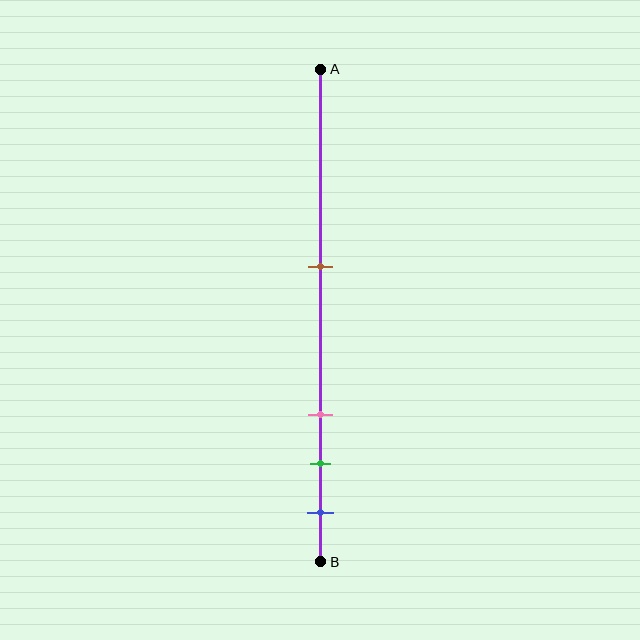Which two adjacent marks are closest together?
The green and blue marks are the closest adjacent pair.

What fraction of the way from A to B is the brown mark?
The brown mark is approximately 40% (0.4) of the way from A to B.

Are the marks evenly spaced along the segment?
No, the marks are not evenly spaced.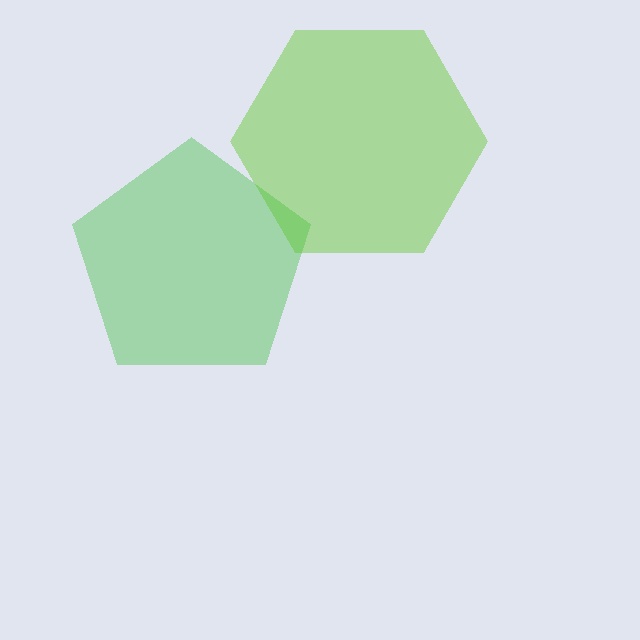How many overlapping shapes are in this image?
There are 2 overlapping shapes in the image.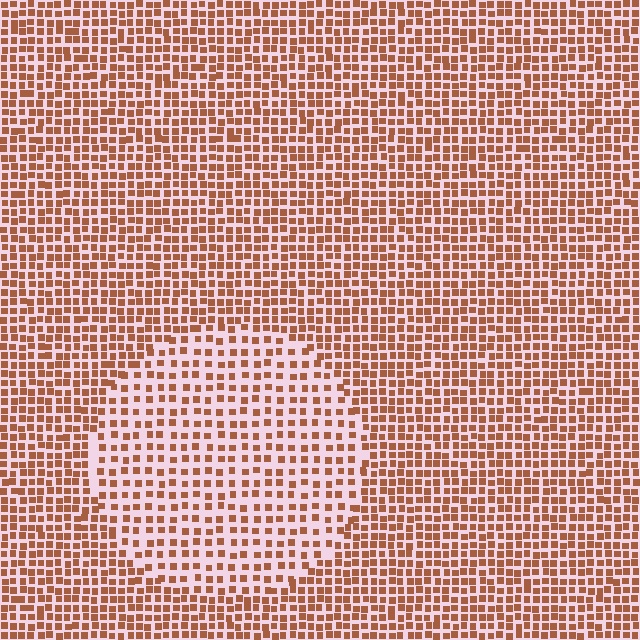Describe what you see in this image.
The image contains small brown elements arranged at two different densities. A circle-shaped region is visible where the elements are less densely packed than the surrounding area.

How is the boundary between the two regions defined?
The boundary is defined by a change in element density (approximately 1.8x ratio). All elements are the same color, size, and shape.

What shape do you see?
I see a circle.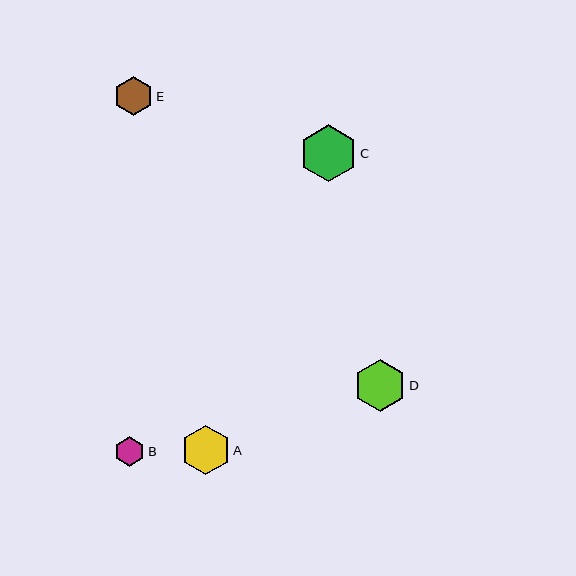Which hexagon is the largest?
Hexagon C is the largest with a size of approximately 57 pixels.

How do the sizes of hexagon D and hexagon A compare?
Hexagon D and hexagon A are approximately the same size.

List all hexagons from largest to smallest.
From largest to smallest: C, D, A, E, B.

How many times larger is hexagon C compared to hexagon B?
Hexagon C is approximately 1.9 times the size of hexagon B.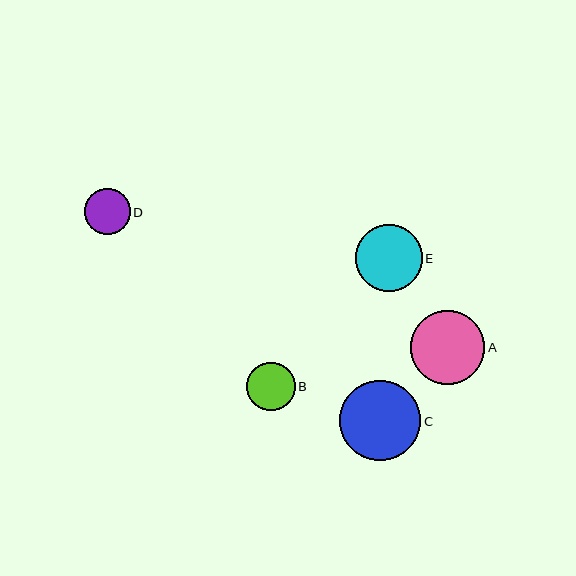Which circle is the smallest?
Circle D is the smallest with a size of approximately 46 pixels.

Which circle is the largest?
Circle C is the largest with a size of approximately 81 pixels.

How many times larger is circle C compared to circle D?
Circle C is approximately 1.8 times the size of circle D.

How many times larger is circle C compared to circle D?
Circle C is approximately 1.8 times the size of circle D.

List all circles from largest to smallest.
From largest to smallest: C, A, E, B, D.